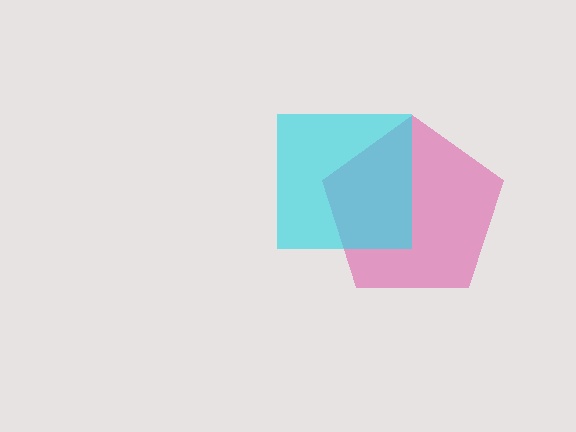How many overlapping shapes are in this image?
There are 2 overlapping shapes in the image.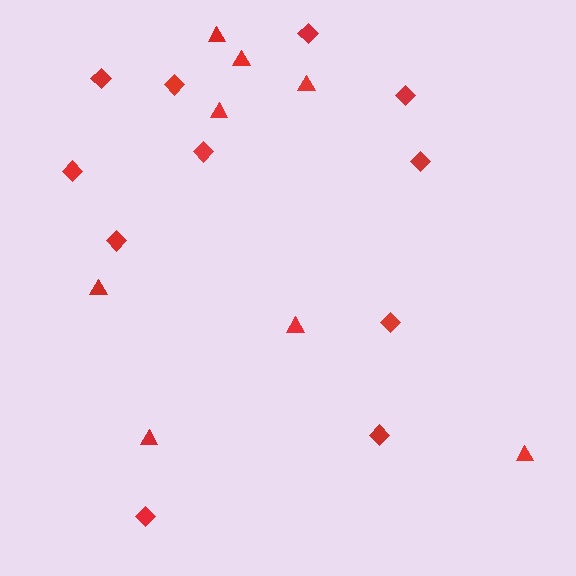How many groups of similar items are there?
There are 2 groups: one group of triangles (8) and one group of diamonds (11).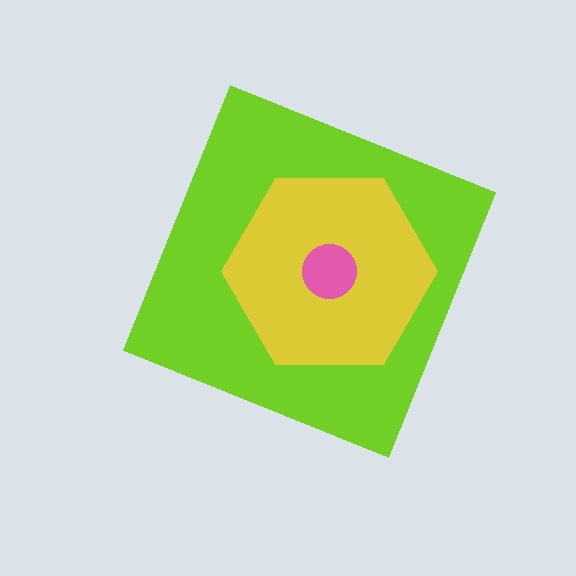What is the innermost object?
The pink circle.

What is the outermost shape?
The lime diamond.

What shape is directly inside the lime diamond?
The yellow hexagon.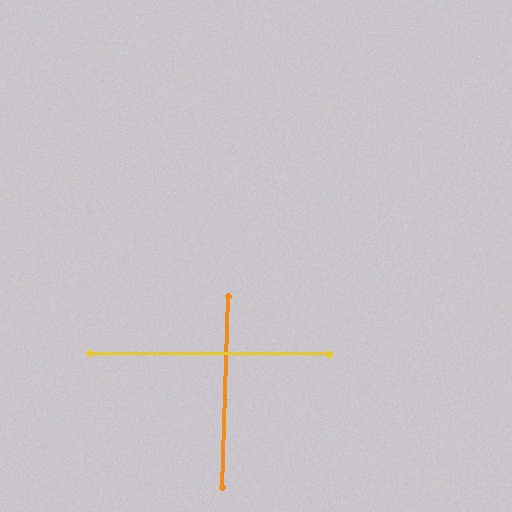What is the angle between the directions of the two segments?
Approximately 88 degrees.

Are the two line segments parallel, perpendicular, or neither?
Perpendicular — they meet at approximately 88°.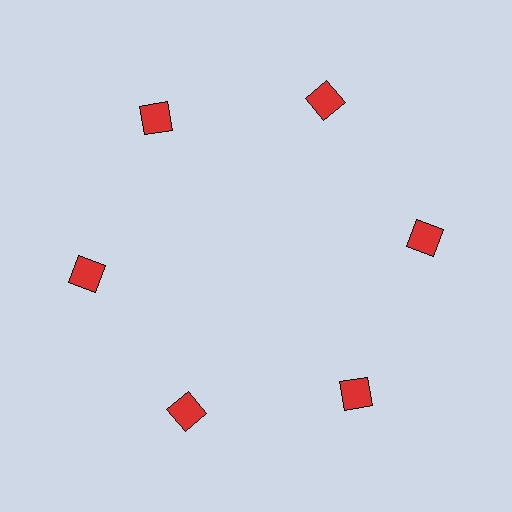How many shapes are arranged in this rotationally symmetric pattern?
There are 6 shapes, arranged in 6 groups of 1.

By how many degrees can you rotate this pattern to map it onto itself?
The pattern maps onto itself every 60 degrees of rotation.